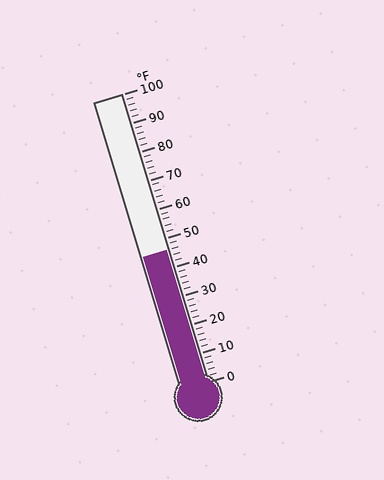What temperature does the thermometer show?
The thermometer shows approximately 46°F.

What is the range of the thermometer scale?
The thermometer scale ranges from 0°F to 100°F.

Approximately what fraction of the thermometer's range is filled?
The thermometer is filled to approximately 45% of its range.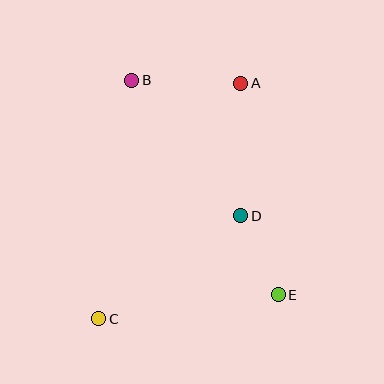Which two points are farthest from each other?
Points A and C are farthest from each other.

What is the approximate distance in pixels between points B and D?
The distance between B and D is approximately 174 pixels.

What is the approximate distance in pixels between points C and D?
The distance between C and D is approximately 175 pixels.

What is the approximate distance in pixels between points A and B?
The distance between A and B is approximately 109 pixels.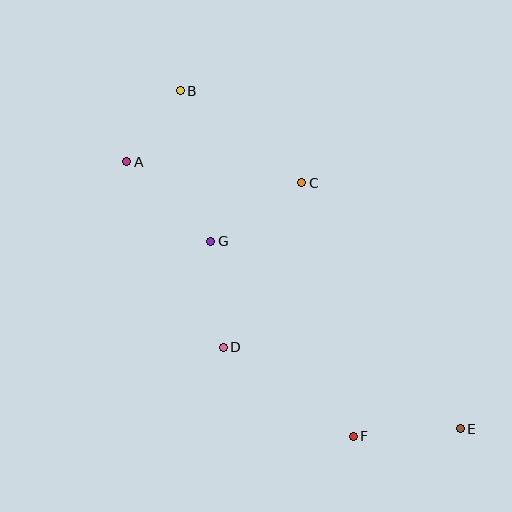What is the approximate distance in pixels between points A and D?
The distance between A and D is approximately 209 pixels.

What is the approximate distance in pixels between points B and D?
The distance between B and D is approximately 260 pixels.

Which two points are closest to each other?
Points A and B are closest to each other.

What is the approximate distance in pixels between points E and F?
The distance between E and F is approximately 108 pixels.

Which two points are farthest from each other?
Points B and E are farthest from each other.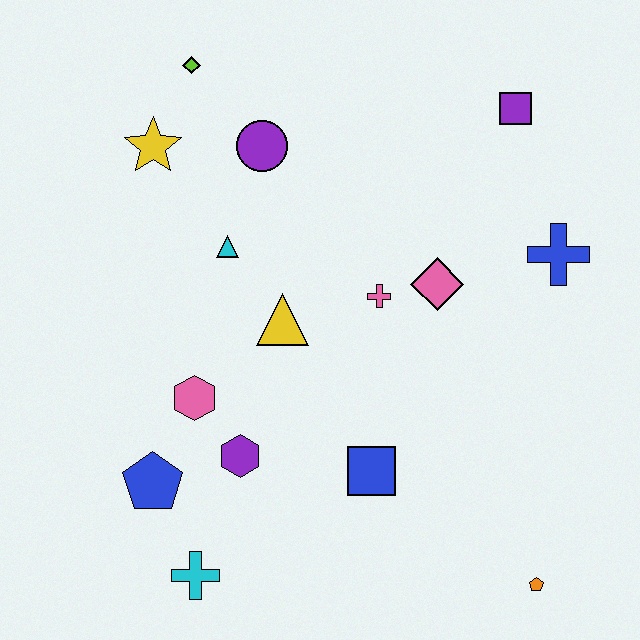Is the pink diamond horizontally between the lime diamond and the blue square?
No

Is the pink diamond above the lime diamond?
No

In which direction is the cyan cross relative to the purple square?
The cyan cross is below the purple square.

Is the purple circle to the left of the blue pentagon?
No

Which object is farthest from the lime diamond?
The orange pentagon is farthest from the lime diamond.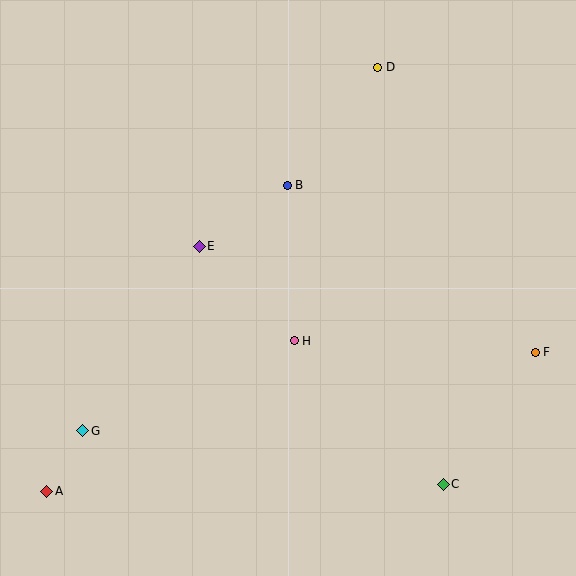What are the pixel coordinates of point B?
Point B is at (287, 185).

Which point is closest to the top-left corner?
Point E is closest to the top-left corner.